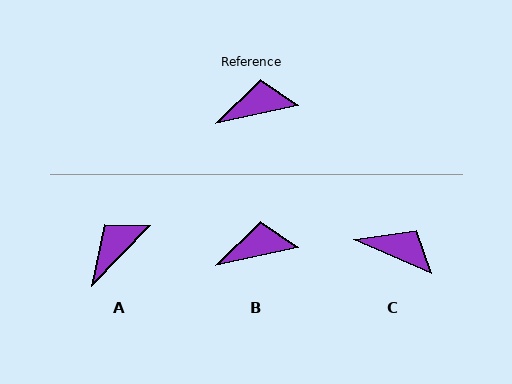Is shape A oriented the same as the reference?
No, it is off by about 33 degrees.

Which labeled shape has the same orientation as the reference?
B.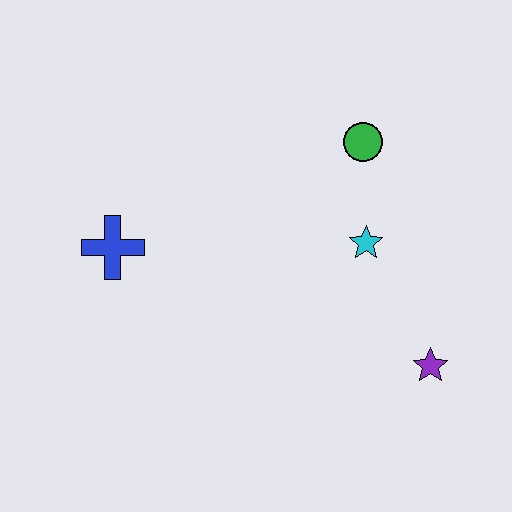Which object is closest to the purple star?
The cyan star is closest to the purple star.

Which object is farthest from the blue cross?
The purple star is farthest from the blue cross.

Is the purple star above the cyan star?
No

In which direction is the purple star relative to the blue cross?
The purple star is to the right of the blue cross.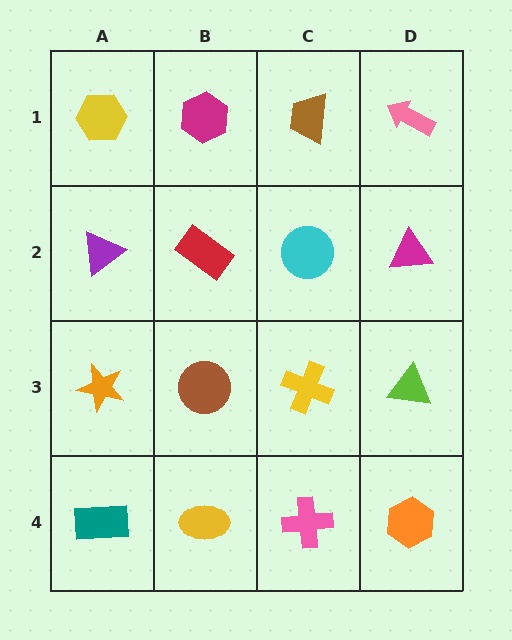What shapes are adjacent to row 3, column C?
A cyan circle (row 2, column C), a pink cross (row 4, column C), a brown circle (row 3, column B), a lime triangle (row 3, column D).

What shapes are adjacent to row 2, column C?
A brown trapezoid (row 1, column C), a yellow cross (row 3, column C), a red rectangle (row 2, column B), a magenta triangle (row 2, column D).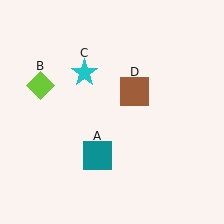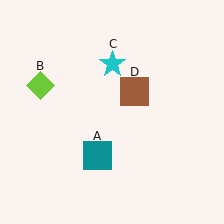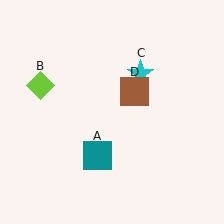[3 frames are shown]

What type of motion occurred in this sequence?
The cyan star (object C) rotated clockwise around the center of the scene.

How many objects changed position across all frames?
1 object changed position: cyan star (object C).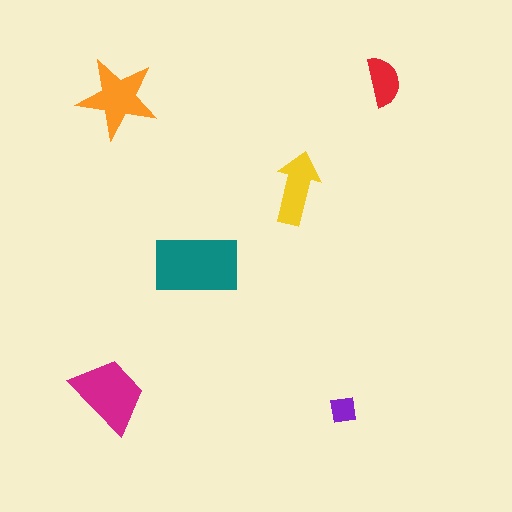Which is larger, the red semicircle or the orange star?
The orange star.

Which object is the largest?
The teal rectangle.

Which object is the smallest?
The purple square.